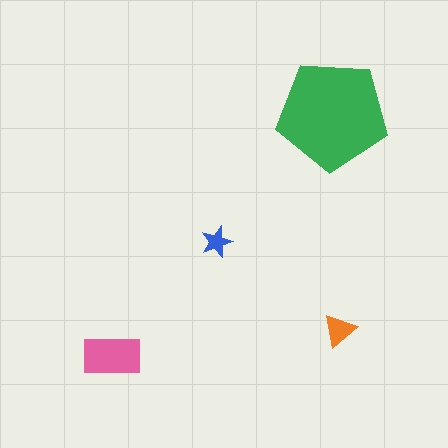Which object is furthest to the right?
The orange triangle is rightmost.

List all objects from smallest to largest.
The blue star, the orange triangle, the pink rectangle, the green pentagon.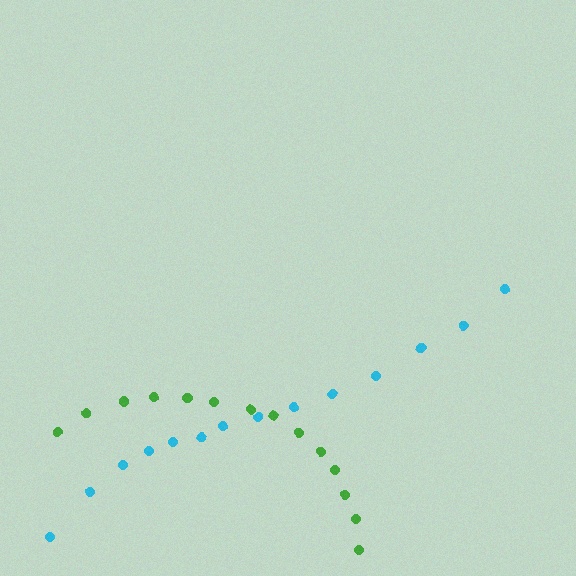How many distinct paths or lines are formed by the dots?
There are 2 distinct paths.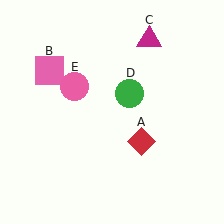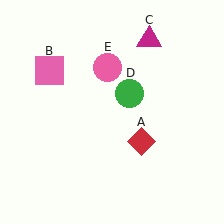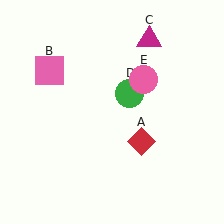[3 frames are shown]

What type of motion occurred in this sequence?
The pink circle (object E) rotated clockwise around the center of the scene.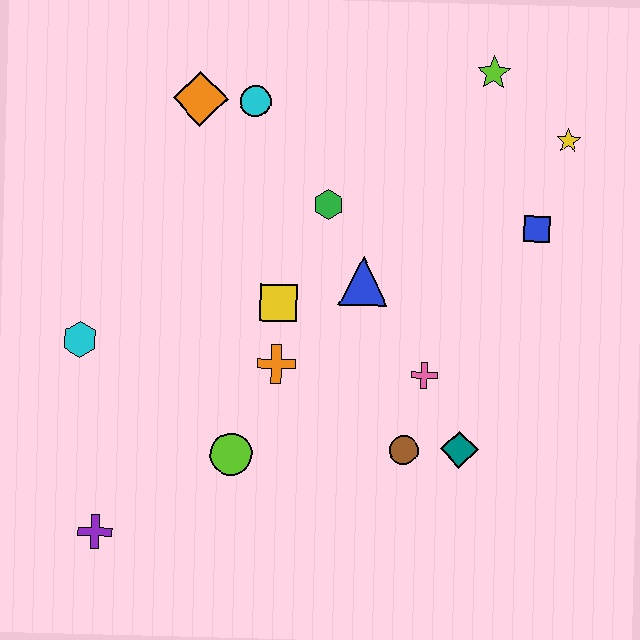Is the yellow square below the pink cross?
No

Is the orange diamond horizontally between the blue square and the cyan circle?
No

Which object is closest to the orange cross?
The yellow square is closest to the orange cross.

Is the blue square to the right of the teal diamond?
Yes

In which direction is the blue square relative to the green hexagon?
The blue square is to the right of the green hexagon.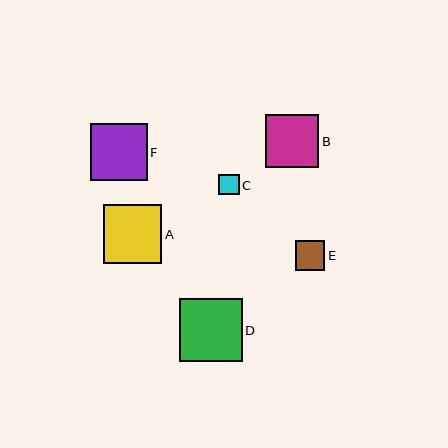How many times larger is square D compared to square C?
Square D is approximately 3.0 times the size of square C.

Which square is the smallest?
Square C is the smallest with a size of approximately 21 pixels.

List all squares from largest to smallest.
From largest to smallest: D, A, F, B, E, C.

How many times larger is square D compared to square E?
Square D is approximately 2.1 times the size of square E.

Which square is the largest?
Square D is the largest with a size of approximately 62 pixels.